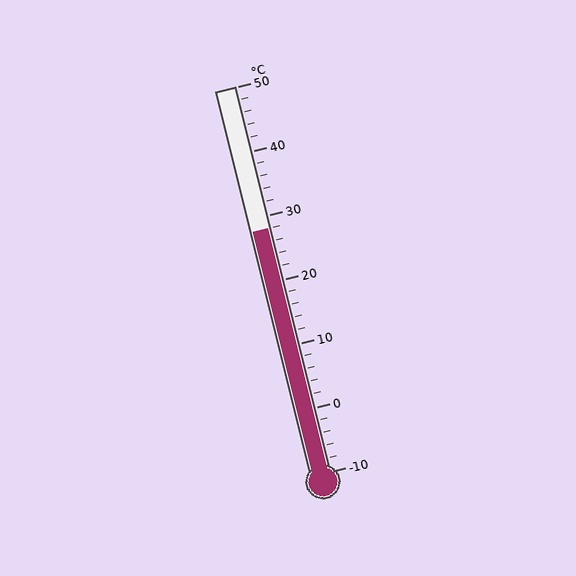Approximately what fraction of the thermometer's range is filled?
The thermometer is filled to approximately 65% of its range.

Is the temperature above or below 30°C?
The temperature is below 30°C.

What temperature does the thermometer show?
The thermometer shows approximately 28°C.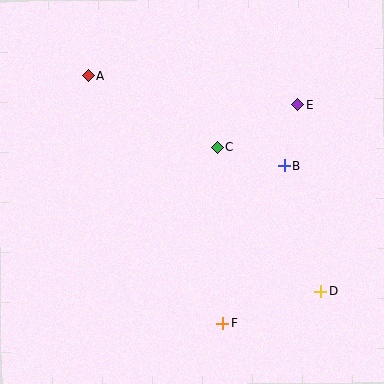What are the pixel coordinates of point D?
Point D is at (321, 291).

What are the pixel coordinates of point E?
Point E is at (298, 105).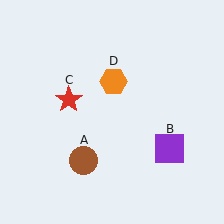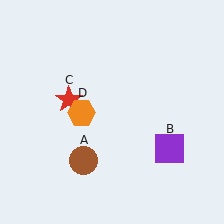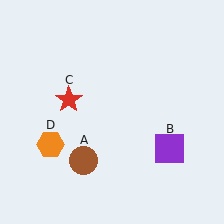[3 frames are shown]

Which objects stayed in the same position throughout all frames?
Brown circle (object A) and purple square (object B) and red star (object C) remained stationary.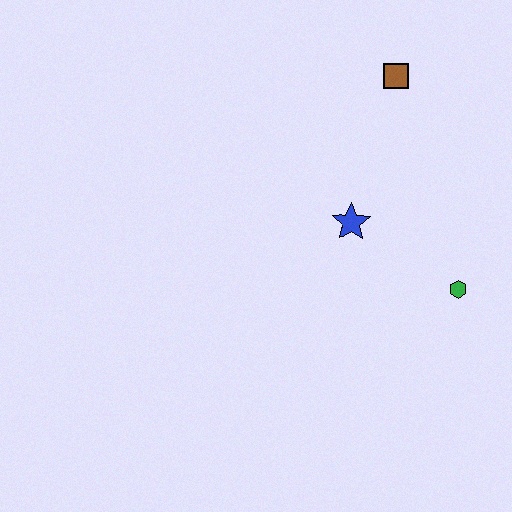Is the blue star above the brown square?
No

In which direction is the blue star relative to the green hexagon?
The blue star is to the left of the green hexagon.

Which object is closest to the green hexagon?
The blue star is closest to the green hexagon.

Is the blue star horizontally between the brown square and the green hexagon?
No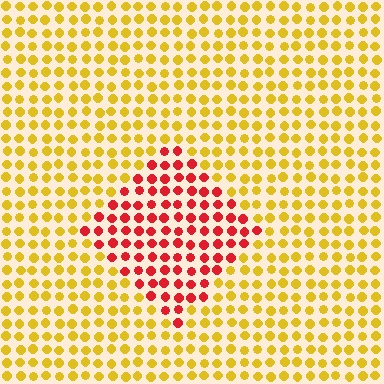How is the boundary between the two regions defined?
The boundary is defined purely by a slight shift in hue (about 55 degrees). Spacing, size, and orientation are identical on both sides.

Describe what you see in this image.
The image is filled with small yellow elements in a uniform arrangement. A diamond-shaped region is visible where the elements are tinted to a slightly different hue, forming a subtle color boundary.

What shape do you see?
I see a diamond.